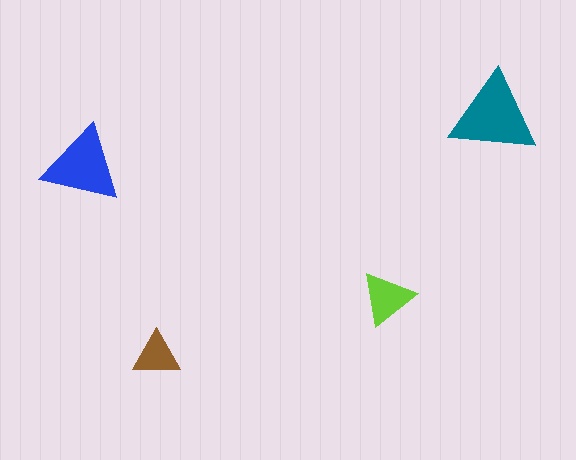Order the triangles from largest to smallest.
the teal one, the blue one, the lime one, the brown one.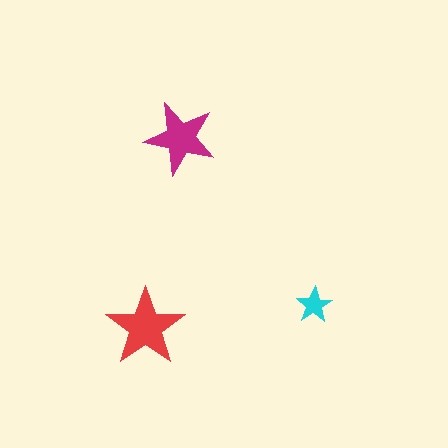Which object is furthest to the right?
The cyan star is rightmost.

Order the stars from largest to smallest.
the red one, the magenta one, the cyan one.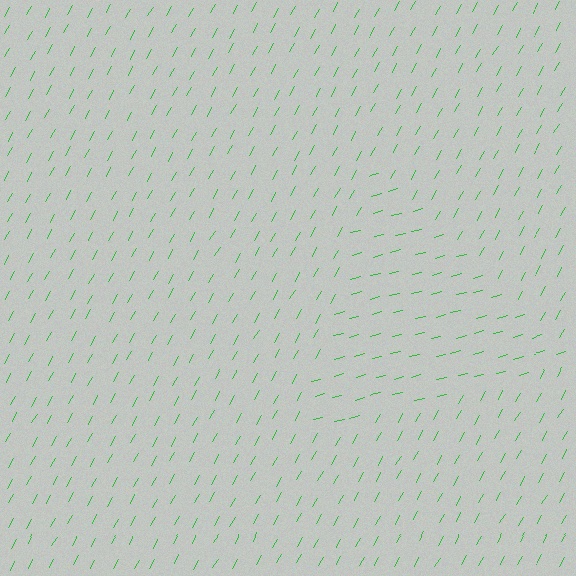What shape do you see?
I see a triangle.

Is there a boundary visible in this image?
Yes, there is a texture boundary formed by a change in line orientation.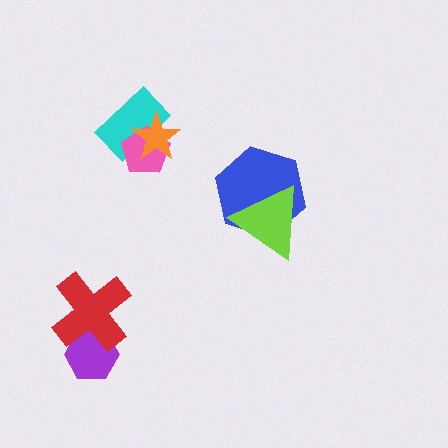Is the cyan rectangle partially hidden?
Yes, it is partially covered by another shape.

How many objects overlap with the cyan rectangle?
2 objects overlap with the cyan rectangle.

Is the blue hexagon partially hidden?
Yes, it is partially covered by another shape.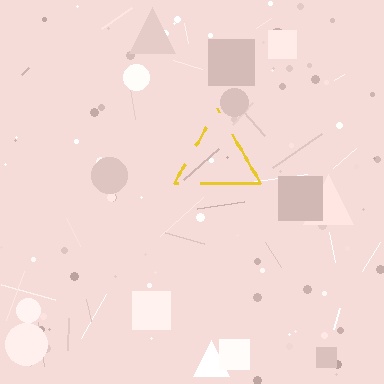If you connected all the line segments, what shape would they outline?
They would outline a triangle.